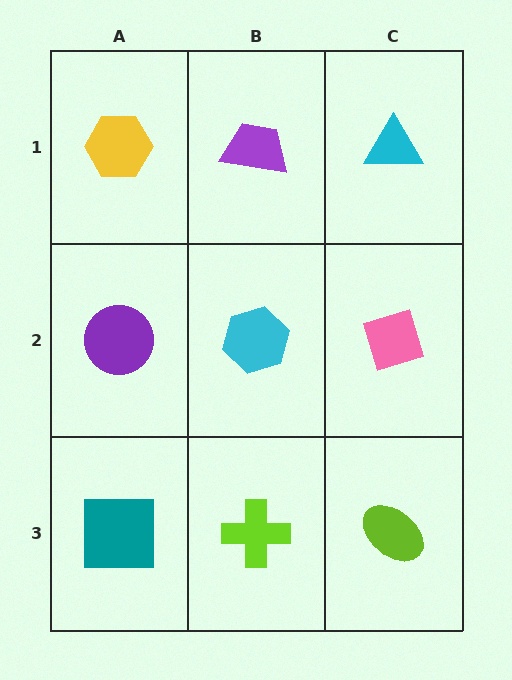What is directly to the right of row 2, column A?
A cyan hexagon.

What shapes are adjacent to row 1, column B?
A cyan hexagon (row 2, column B), a yellow hexagon (row 1, column A), a cyan triangle (row 1, column C).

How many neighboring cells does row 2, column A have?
3.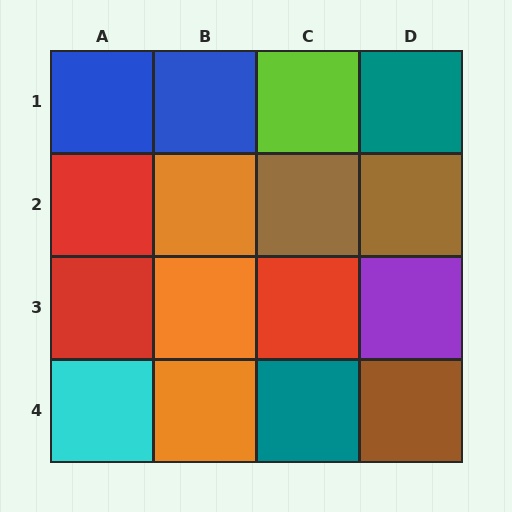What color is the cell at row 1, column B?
Blue.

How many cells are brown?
3 cells are brown.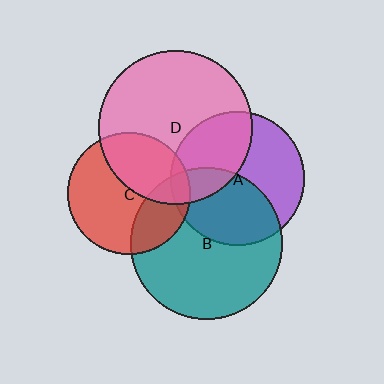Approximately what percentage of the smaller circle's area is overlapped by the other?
Approximately 45%.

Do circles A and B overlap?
Yes.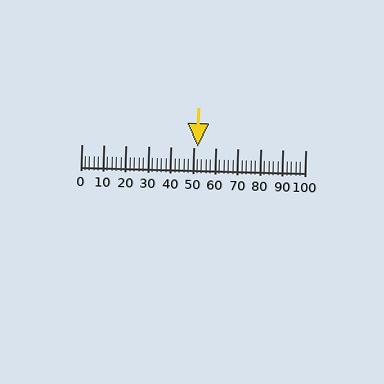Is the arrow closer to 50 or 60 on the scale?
The arrow is closer to 50.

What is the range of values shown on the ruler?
The ruler shows values from 0 to 100.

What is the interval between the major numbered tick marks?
The major tick marks are spaced 10 units apart.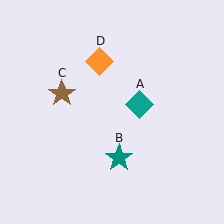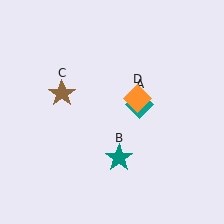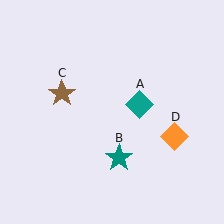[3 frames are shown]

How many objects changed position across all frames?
1 object changed position: orange diamond (object D).